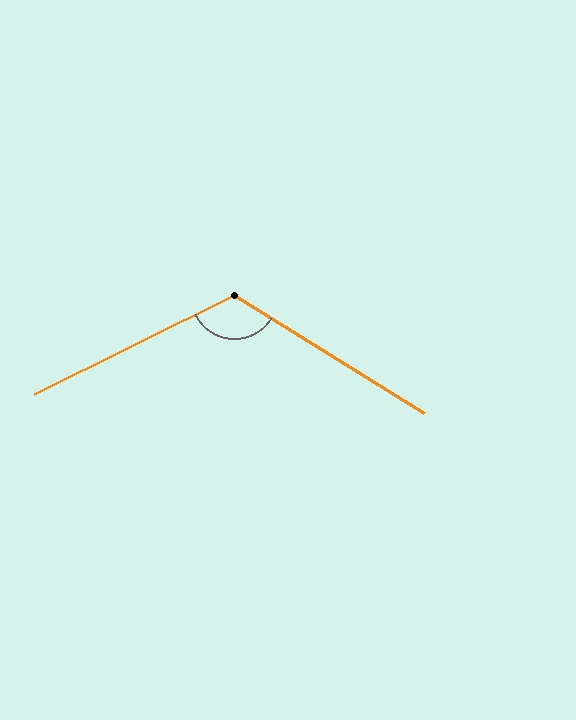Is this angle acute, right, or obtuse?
It is obtuse.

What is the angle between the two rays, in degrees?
Approximately 121 degrees.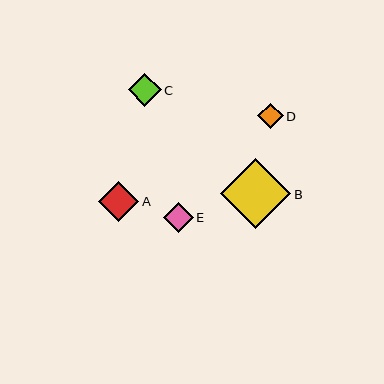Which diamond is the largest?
Diamond B is the largest with a size of approximately 70 pixels.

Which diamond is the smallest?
Diamond D is the smallest with a size of approximately 25 pixels.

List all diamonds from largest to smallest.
From largest to smallest: B, A, C, E, D.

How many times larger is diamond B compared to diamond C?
Diamond B is approximately 2.1 times the size of diamond C.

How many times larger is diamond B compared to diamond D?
Diamond B is approximately 2.8 times the size of diamond D.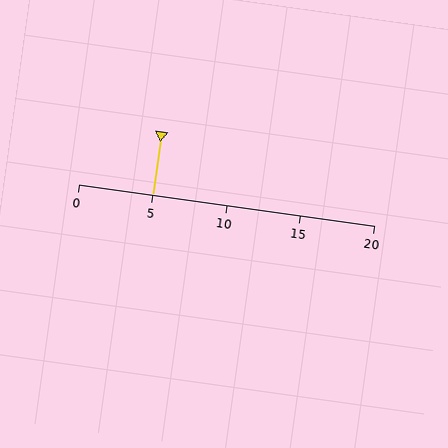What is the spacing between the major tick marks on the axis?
The major ticks are spaced 5 apart.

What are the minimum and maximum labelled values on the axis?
The axis runs from 0 to 20.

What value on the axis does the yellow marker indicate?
The marker indicates approximately 5.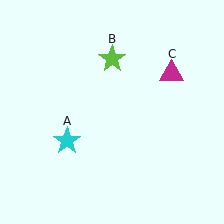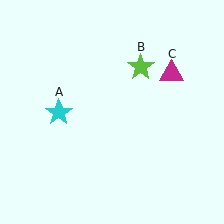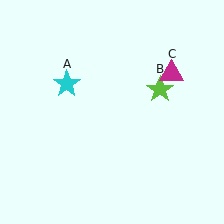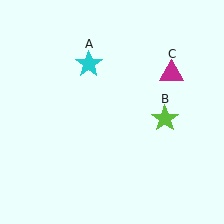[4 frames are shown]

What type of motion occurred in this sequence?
The cyan star (object A), lime star (object B) rotated clockwise around the center of the scene.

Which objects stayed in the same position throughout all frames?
Magenta triangle (object C) remained stationary.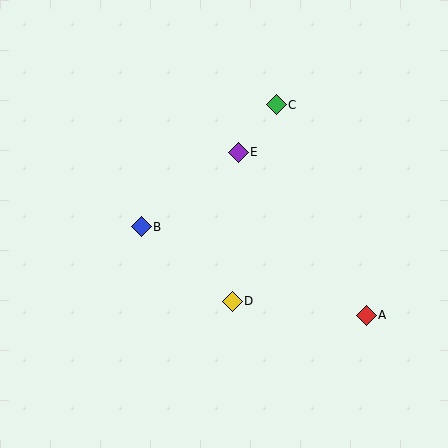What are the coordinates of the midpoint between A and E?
The midpoint between A and E is at (302, 234).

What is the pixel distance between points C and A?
The distance between C and A is 229 pixels.